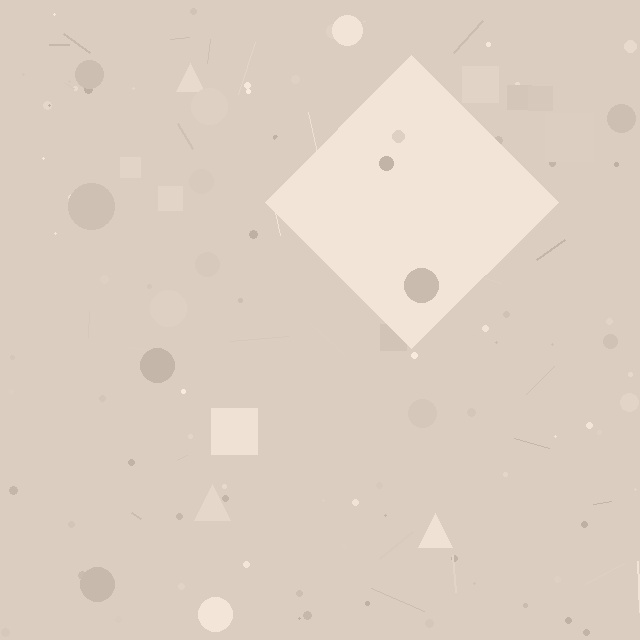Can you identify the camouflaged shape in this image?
The camouflaged shape is a diamond.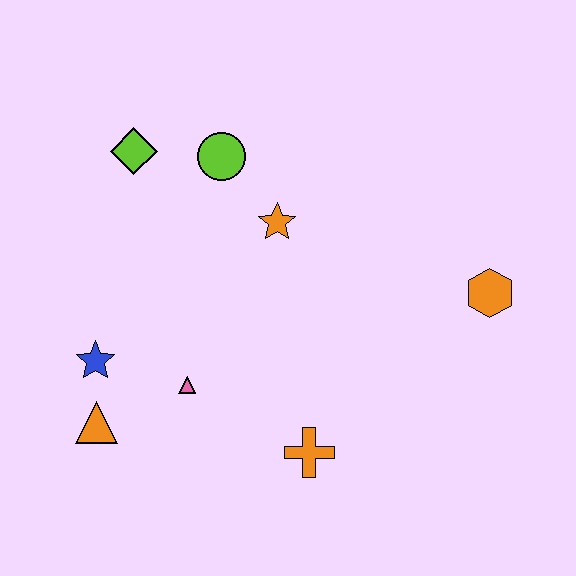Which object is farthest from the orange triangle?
The orange hexagon is farthest from the orange triangle.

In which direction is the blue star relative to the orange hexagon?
The blue star is to the left of the orange hexagon.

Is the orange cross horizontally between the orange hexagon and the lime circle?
Yes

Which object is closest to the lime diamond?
The lime circle is closest to the lime diamond.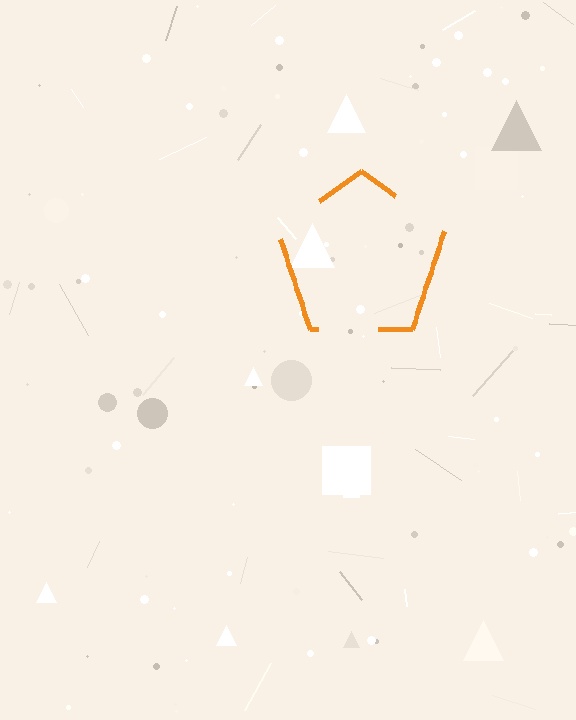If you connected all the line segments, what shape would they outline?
They would outline a pentagon.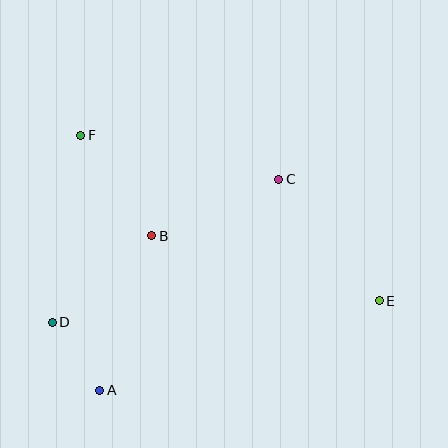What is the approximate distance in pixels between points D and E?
The distance between D and E is approximately 328 pixels.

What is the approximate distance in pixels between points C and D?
The distance between C and D is approximately 268 pixels.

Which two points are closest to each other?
Points A and D are closest to each other.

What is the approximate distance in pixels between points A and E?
The distance between A and E is approximately 294 pixels.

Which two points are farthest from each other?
Points E and F are farthest from each other.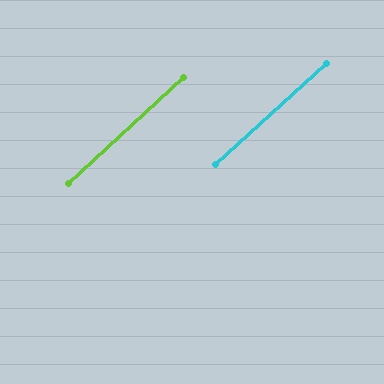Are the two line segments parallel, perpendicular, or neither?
Parallel — their directions differ by only 0.2°.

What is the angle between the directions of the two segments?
Approximately 0 degrees.